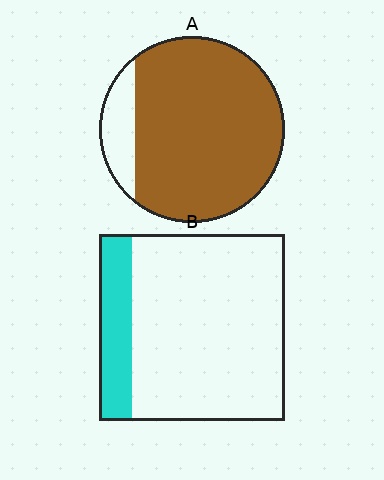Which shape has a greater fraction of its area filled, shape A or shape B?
Shape A.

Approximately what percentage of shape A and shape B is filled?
A is approximately 85% and B is approximately 20%.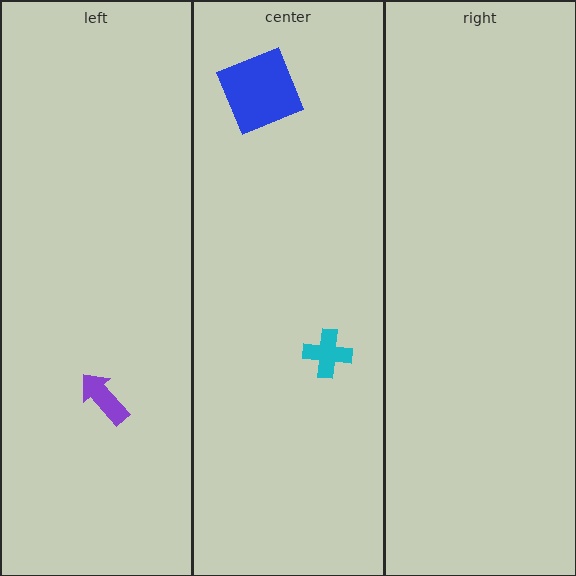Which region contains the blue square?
The center region.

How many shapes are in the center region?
2.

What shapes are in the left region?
The purple arrow.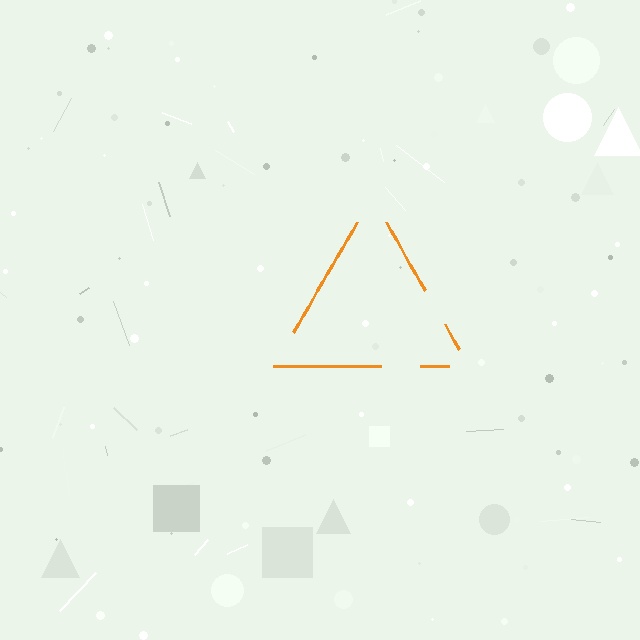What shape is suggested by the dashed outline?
The dashed outline suggests a triangle.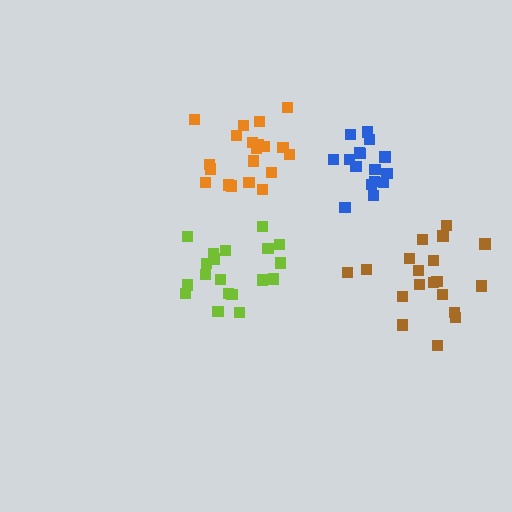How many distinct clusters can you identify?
There are 4 distinct clusters.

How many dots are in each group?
Group 1: 19 dots, Group 2: 19 dots, Group 3: 20 dots, Group 4: 16 dots (74 total).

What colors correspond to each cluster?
The clusters are colored: lime, brown, orange, blue.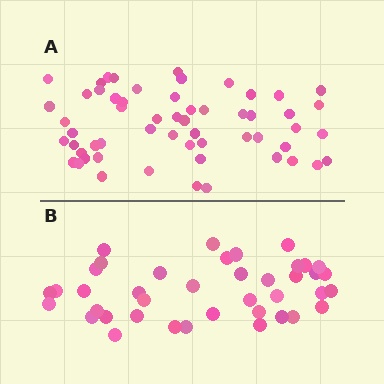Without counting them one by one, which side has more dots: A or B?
Region A (the top region) has more dots.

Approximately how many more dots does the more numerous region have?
Region A has approximately 15 more dots than region B.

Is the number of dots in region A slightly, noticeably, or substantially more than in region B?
Region A has noticeably more, but not dramatically so. The ratio is roughly 1.4 to 1.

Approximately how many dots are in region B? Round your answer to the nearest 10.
About 40 dots.